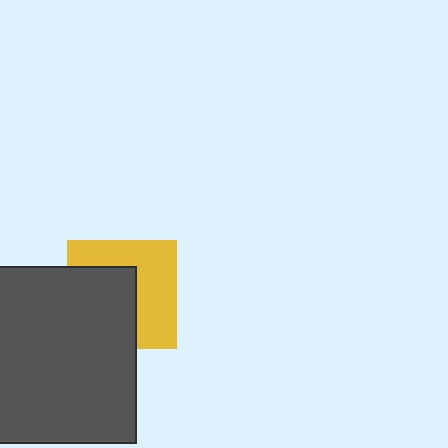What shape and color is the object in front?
The object in front is a dark gray square.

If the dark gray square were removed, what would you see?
You would see the complete yellow square.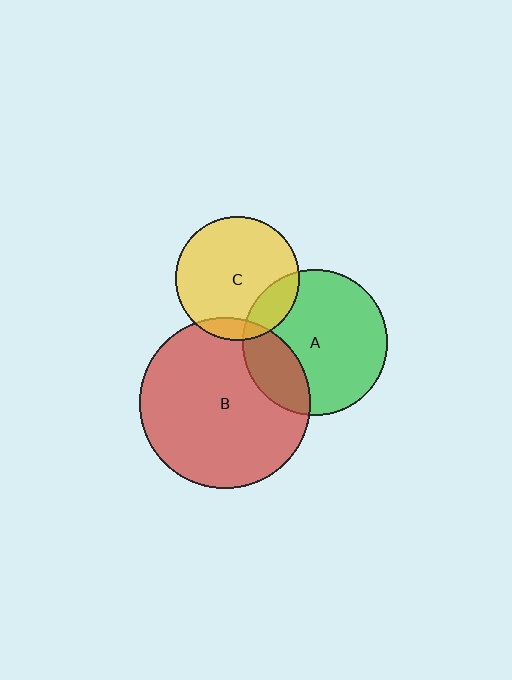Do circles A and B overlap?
Yes.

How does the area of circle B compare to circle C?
Approximately 1.9 times.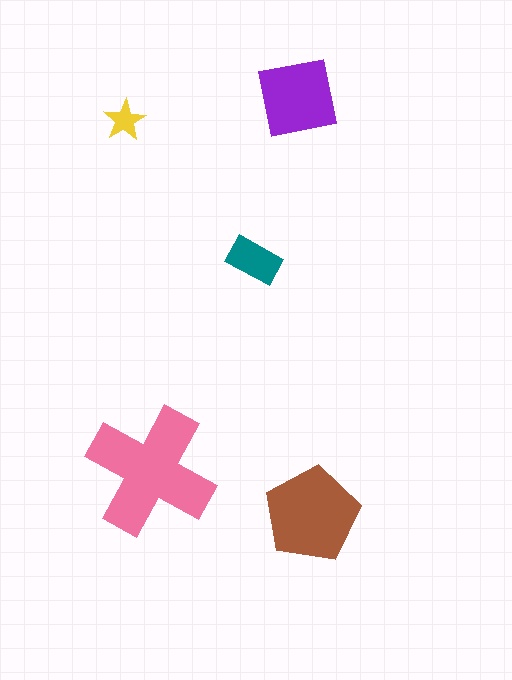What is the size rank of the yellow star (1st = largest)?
5th.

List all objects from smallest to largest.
The yellow star, the teal rectangle, the purple square, the brown pentagon, the pink cross.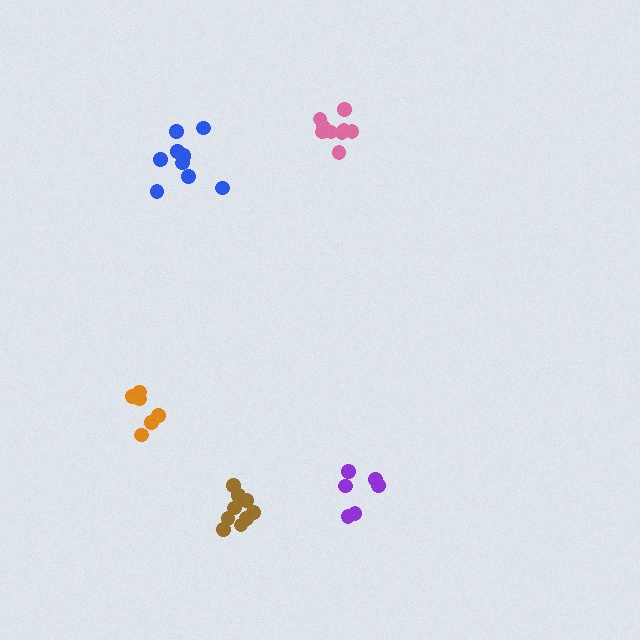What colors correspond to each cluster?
The clusters are colored: orange, brown, blue, purple, pink.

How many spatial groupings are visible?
There are 5 spatial groupings.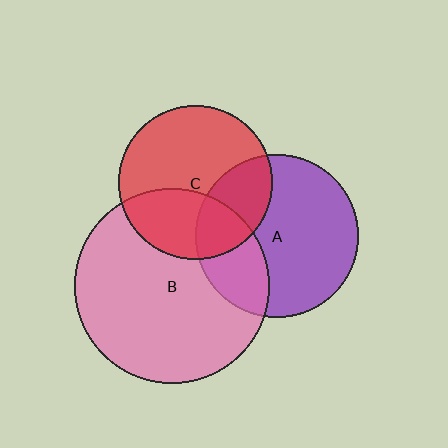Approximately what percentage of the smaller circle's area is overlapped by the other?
Approximately 30%.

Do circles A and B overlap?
Yes.